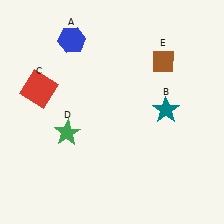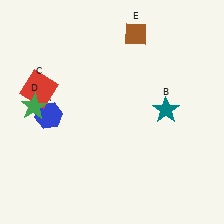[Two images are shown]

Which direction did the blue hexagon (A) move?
The blue hexagon (A) moved down.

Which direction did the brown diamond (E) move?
The brown diamond (E) moved up.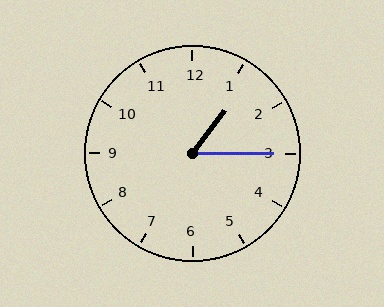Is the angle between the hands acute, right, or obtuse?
It is acute.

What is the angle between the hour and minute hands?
Approximately 52 degrees.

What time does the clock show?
1:15.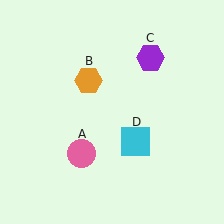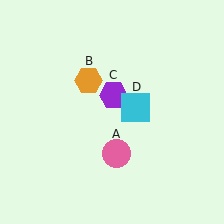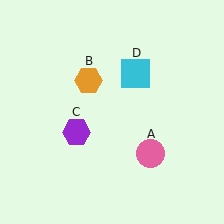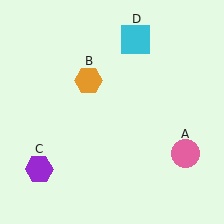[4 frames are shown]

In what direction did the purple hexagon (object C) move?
The purple hexagon (object C) moved down and to the left.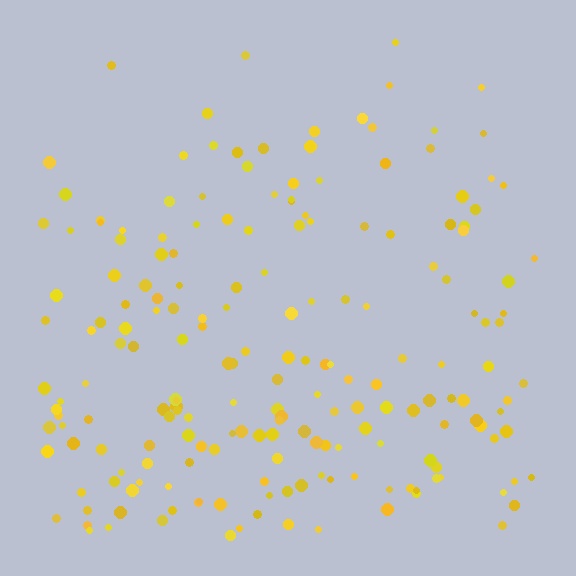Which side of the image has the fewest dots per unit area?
The top.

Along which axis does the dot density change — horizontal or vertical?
Vertical.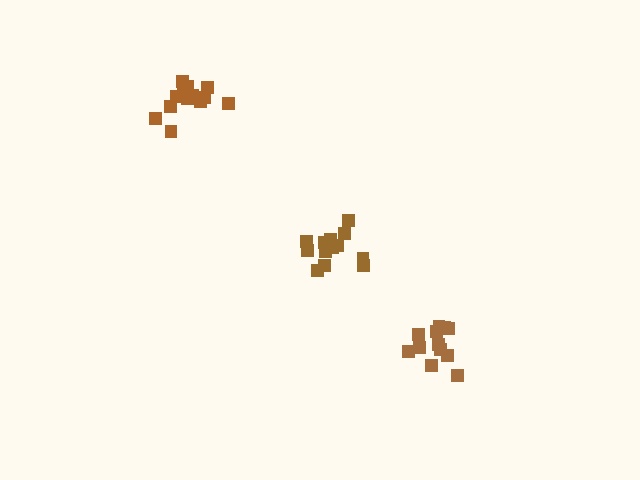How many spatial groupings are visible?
There are 3 spatial groupings.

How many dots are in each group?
Group 1: 12 dots, Group 2: 13 dots, Group 3: 13 dots (38 total).